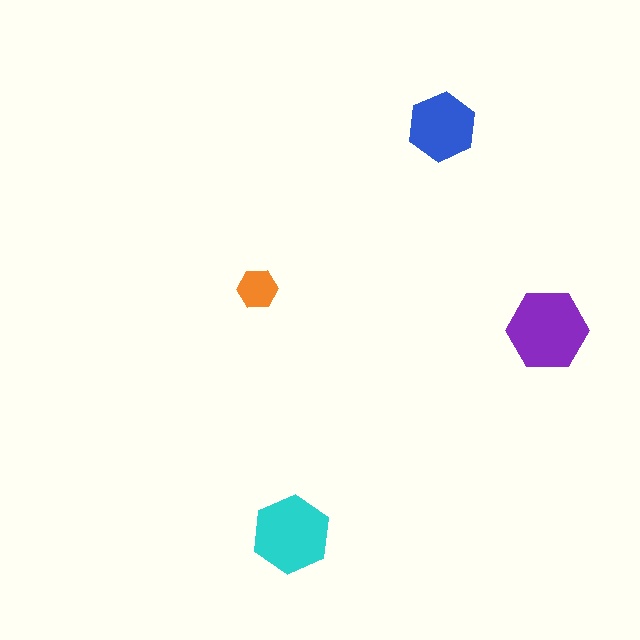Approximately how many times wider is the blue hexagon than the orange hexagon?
About 1.5 times wider.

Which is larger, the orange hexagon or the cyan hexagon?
The cyan one.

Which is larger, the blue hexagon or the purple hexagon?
The purple one.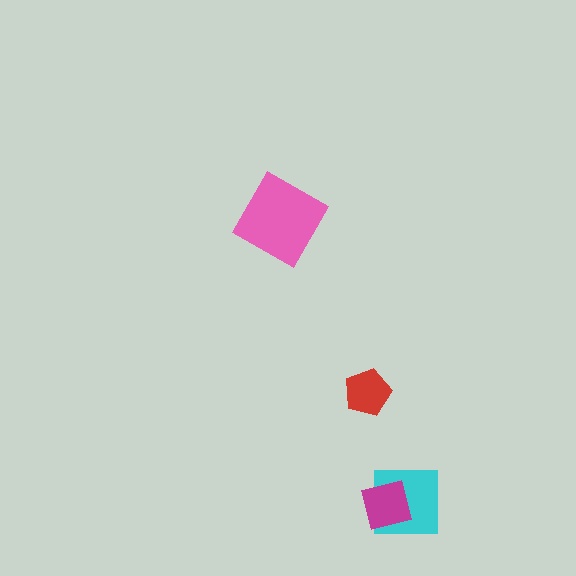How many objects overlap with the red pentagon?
0 objects overlap with the red pentagon.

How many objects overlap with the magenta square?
1 object overlaps with the magenta square.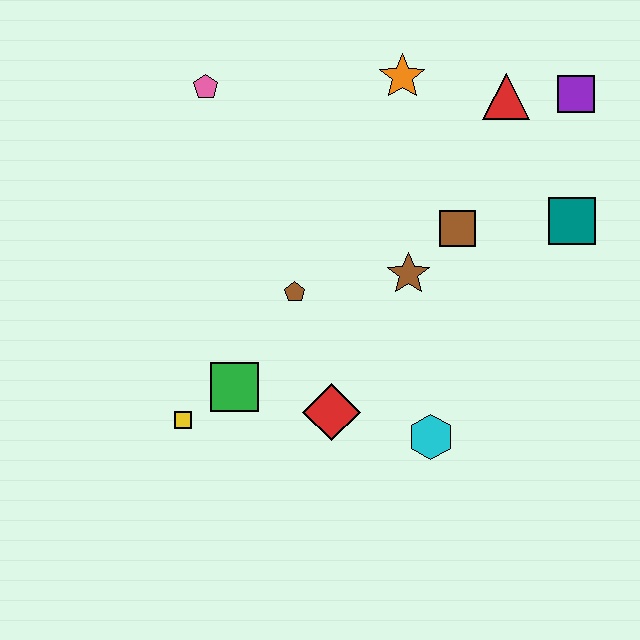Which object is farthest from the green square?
The purple square is farthest from the green square.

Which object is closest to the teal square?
The brown square is closest to the teal square.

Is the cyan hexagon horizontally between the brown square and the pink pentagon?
Yes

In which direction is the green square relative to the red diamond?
The green square is to the left of the red diamond.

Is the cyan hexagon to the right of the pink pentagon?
Yes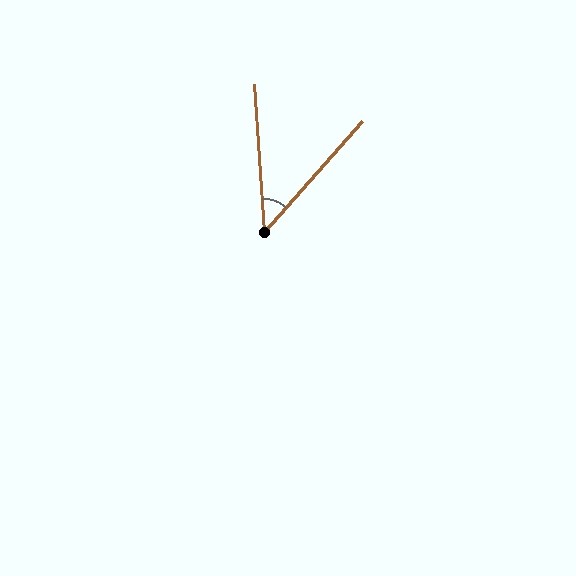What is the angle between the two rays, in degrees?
Approximately 46 degrees.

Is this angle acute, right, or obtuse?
It is acute.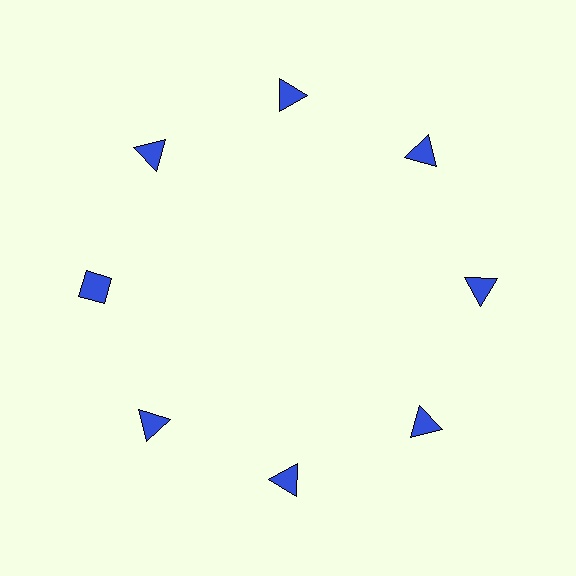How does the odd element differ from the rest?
It has a different shape: diamond instead of triangle.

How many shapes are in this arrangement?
There are 8 shapes arranged in a ring pattern.